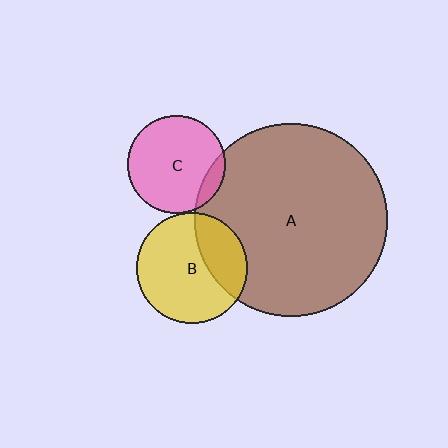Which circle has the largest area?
Circle A (brown).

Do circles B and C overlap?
Yes.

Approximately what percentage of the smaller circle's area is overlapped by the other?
Approximately 5%.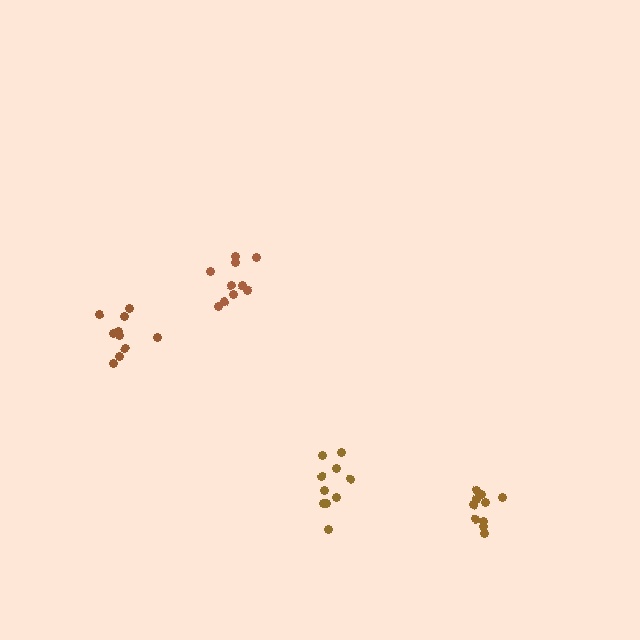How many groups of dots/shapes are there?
There are 4 groups.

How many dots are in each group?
Group 1: 10 dots, Group 2: 10 dots, Group 3: 11 dots, Group 4: 10 dots (41 total).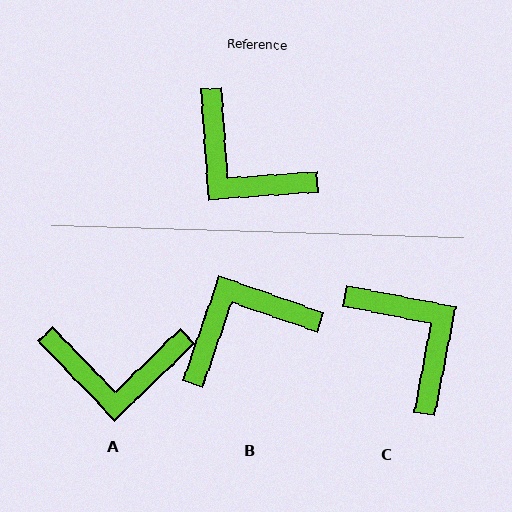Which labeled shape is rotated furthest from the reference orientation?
C, about 165 degrees away.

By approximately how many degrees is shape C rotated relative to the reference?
Approximately 165 degrees counter-clockwise.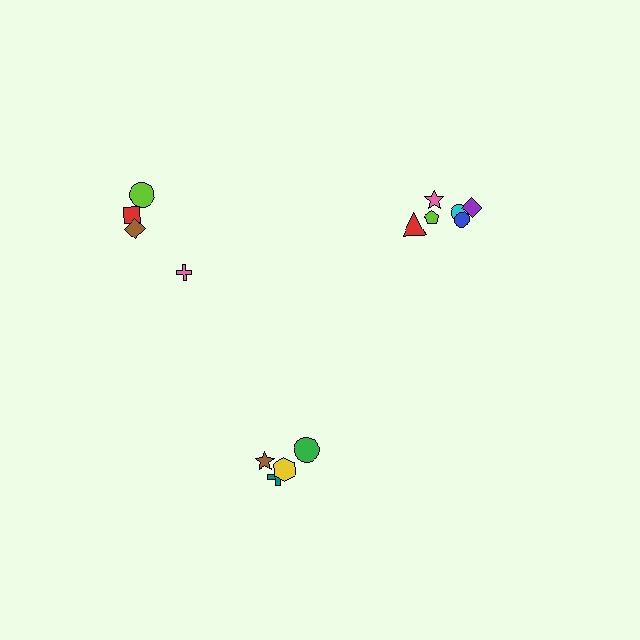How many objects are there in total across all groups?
There are 14 objects.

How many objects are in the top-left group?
There are 4 objects.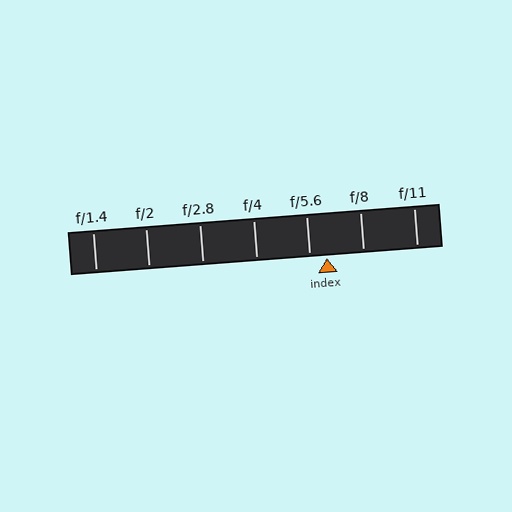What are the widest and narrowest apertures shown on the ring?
The widest aperture shown is f/1.4 and the narrowest is f/11.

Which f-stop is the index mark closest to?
The index mark is closest to f/5.6.